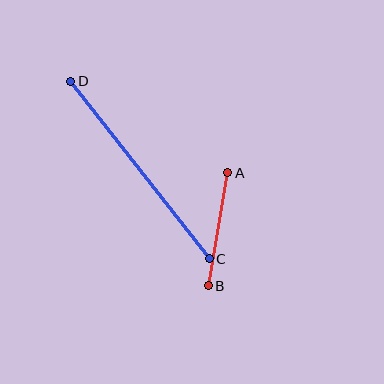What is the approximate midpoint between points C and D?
The midpoint is at approximately (140, 170) pixels.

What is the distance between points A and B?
The distance is approximately 115 pixels.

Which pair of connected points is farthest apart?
Points C and D are farthest apart.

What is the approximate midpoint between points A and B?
The midpoint is at approximately (218, 229) pixels.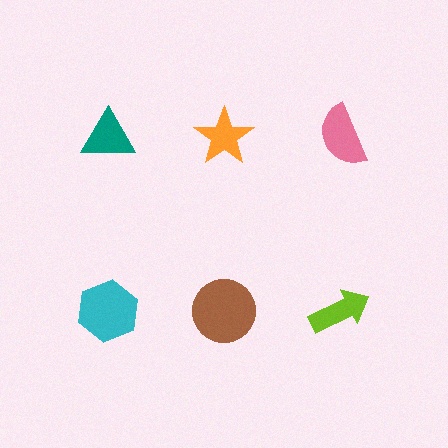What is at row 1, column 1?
A teal triangle.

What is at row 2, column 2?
A brown circle.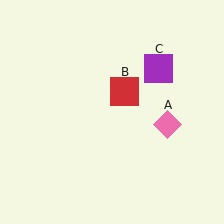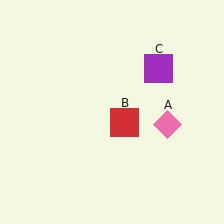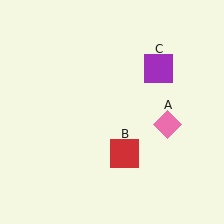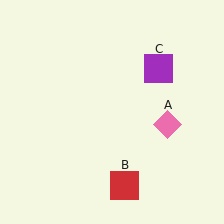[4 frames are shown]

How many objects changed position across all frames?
1 object changed position: red square (object B).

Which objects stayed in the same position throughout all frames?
Pink diamond (object A) and purple square (object C) remained stationary.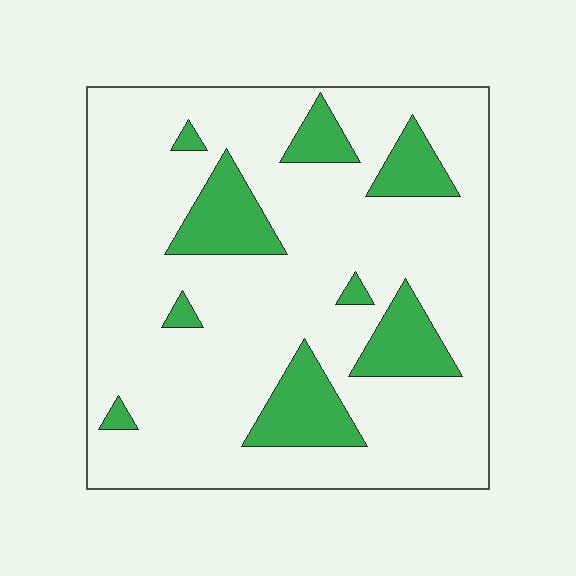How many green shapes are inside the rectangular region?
9.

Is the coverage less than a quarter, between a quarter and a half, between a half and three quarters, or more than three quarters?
Less than a quarter.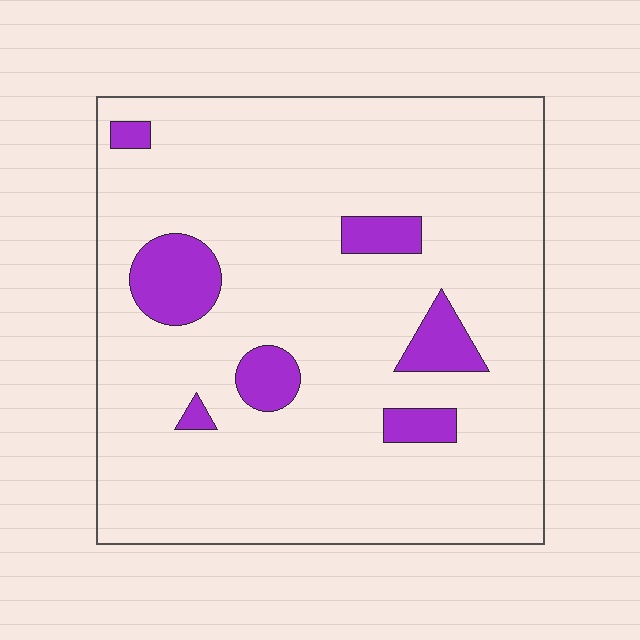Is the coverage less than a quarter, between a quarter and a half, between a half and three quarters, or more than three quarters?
Less than a quarter.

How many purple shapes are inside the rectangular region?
7.